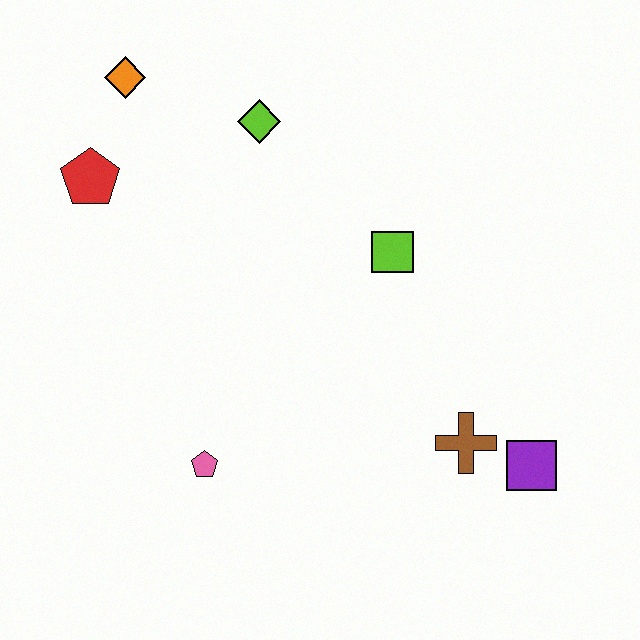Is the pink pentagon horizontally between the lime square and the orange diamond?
Yes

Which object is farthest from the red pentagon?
The purple square is farthest from the red pentagon.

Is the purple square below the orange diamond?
Yes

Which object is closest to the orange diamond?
The red pentagon is closest to the orange diamond.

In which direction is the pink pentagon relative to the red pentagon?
The pink pentagon is below the red pentagon.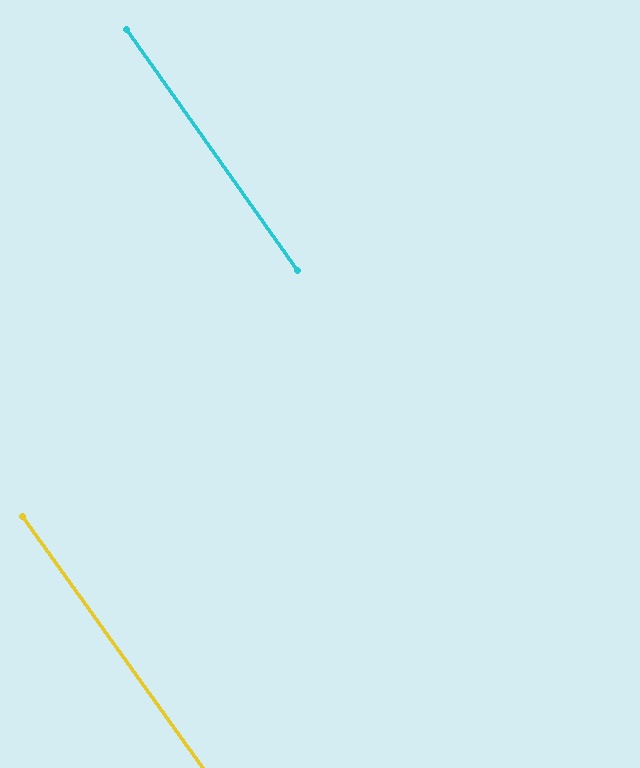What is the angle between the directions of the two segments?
Approximately 0 degrees.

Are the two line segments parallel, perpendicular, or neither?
Parallel — their directions differ by only 0.3°.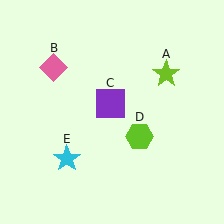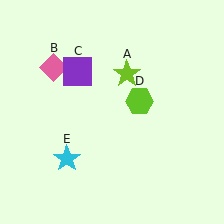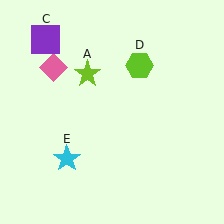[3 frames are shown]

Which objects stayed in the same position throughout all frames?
Pink diamond (object B) and cyan star (object E) remained stationary.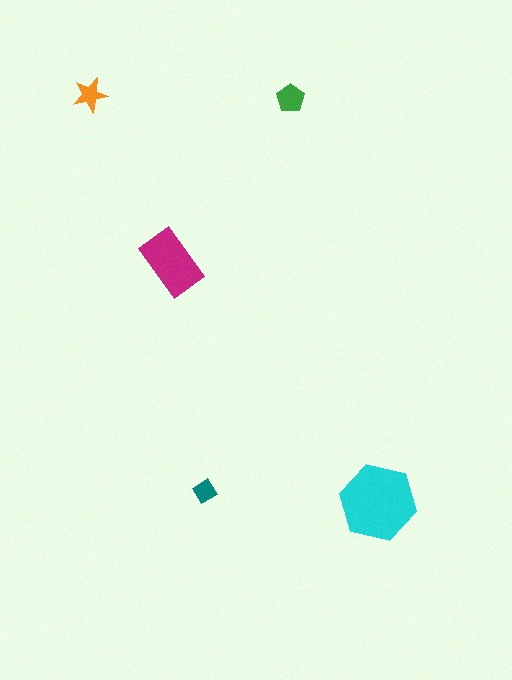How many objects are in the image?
There are 5 objects in the image.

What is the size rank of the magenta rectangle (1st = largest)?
2nd.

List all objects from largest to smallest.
The cyan hexagon, the magenta rectangle, the green pentagon, the orange star, the teal diamond.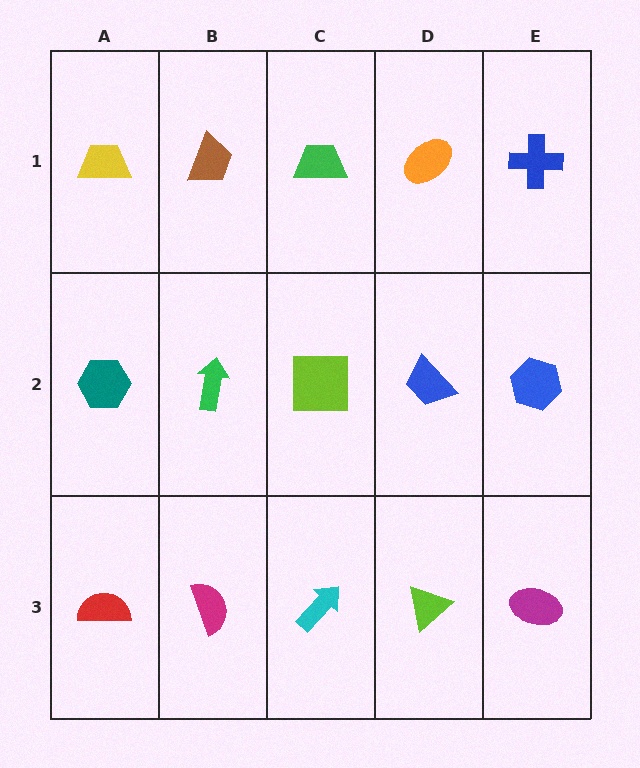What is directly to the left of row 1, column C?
A brown trapezoid.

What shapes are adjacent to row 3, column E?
A blue hexagon (row 2, column E), a lime triangle (row 3, column D).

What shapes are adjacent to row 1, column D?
A blue trapezoid (row 2, column D), a green trapezoid (row 1, column C), a blue cross (row 1, column E).